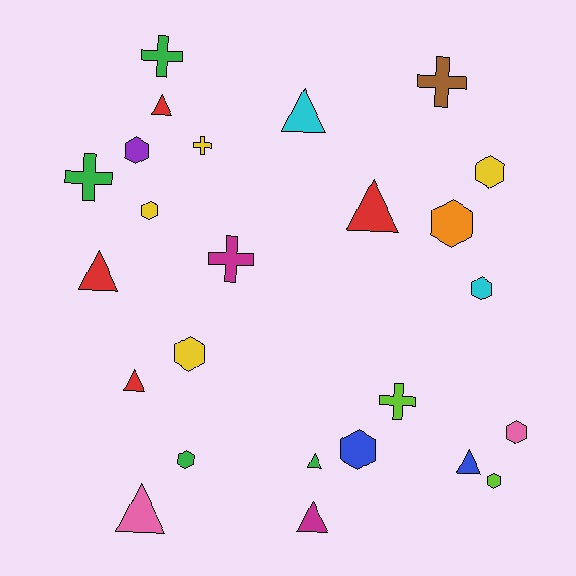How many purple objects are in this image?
There is 1 purple object.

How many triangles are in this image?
There are 9 triangles.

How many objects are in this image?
There are 25 objects.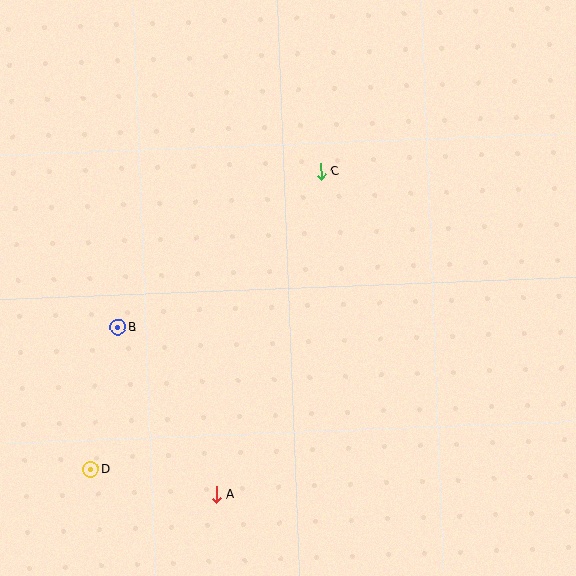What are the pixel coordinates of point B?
Point B is at (118, 327).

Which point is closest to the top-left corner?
Point B is closest to the top-left corner.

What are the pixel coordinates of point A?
Point A is at (216, 495).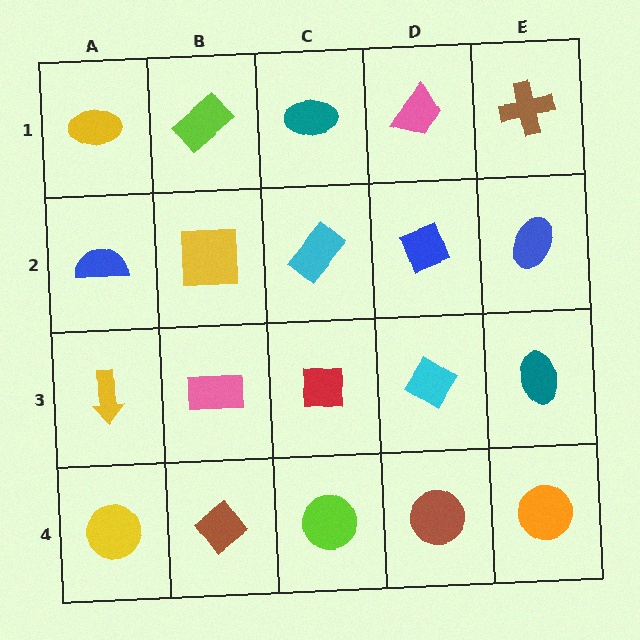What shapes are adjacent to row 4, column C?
A red square (row 3, column C), a brown diamond (row 4, column B), a brown circle (row 4, column D).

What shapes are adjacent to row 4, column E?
A teal ellipse (row 3, column E), a brown circle (row 4, column D).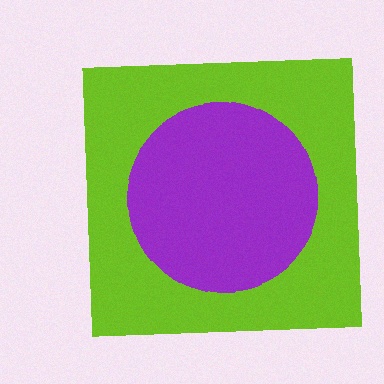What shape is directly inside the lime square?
The purple circle.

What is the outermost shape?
The lime square.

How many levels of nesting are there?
2.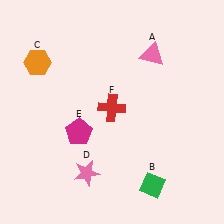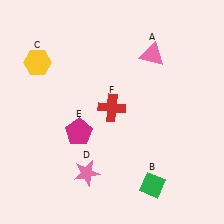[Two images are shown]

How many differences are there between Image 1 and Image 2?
There is 1 difference between the two images.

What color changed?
The hexagon (C) changed from orange in Image 1 to yellow in Image 2.